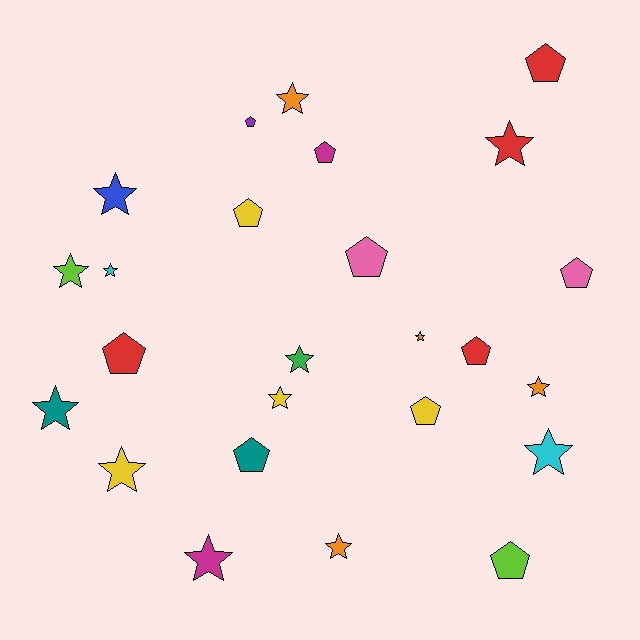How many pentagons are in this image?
There are 11 pentagons.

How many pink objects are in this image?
There are 2 pink objects.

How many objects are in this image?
There are 25 objects.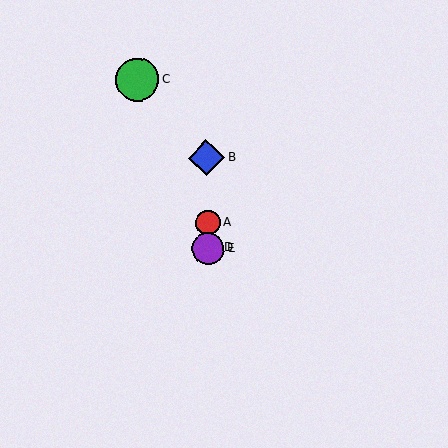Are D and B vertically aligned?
Yes, both are at x≈208.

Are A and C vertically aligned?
No, A is at x≈208 and C is at x≈138.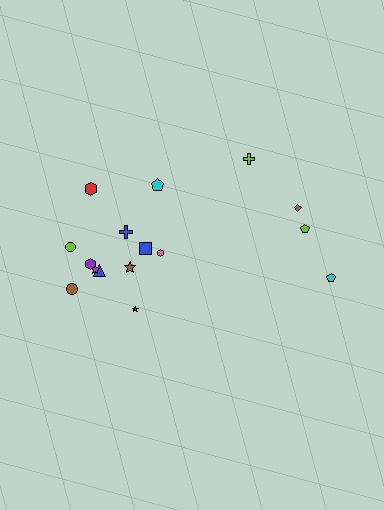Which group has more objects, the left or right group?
The left group.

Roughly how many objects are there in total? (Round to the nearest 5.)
Roughly 15 objects in total.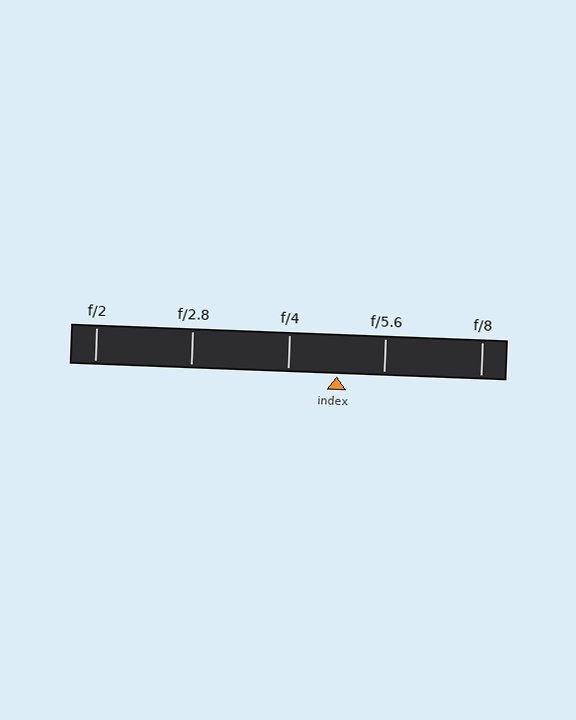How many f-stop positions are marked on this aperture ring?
There are 5 f-stop positions marked.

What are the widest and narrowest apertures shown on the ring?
The widest aperture shown is f/2 and the narrowest is f/8.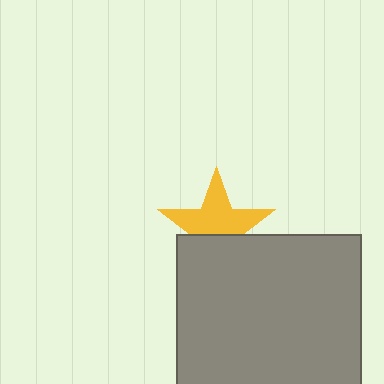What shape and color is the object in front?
The object in front is a gray square.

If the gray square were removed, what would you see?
You would see the complete yellow star.